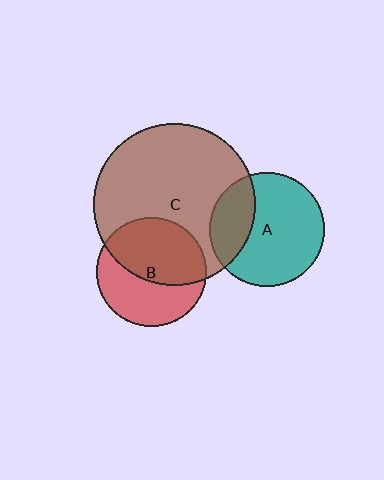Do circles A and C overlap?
Yes.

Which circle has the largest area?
Circle C (brown).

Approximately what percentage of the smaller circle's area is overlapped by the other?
Approximately 30%.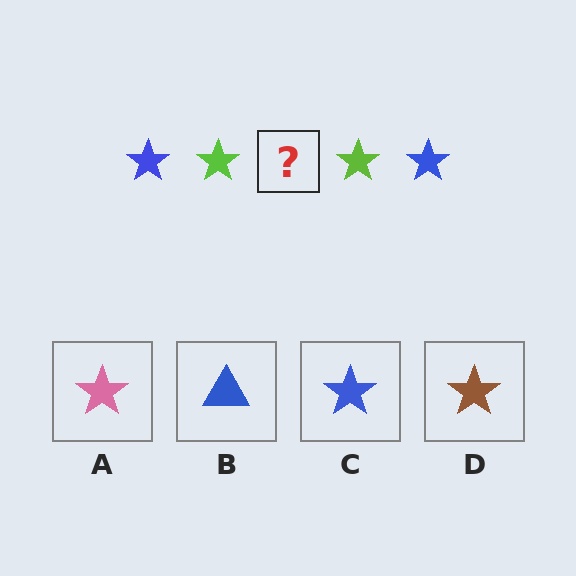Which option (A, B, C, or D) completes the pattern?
C.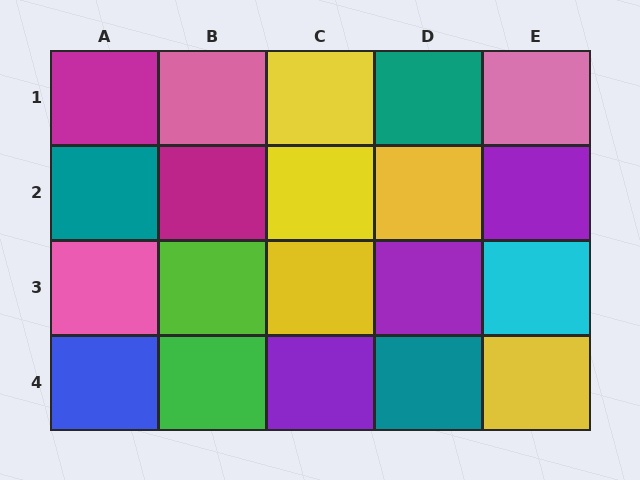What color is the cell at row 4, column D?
Teal.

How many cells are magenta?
2 cells are magenta.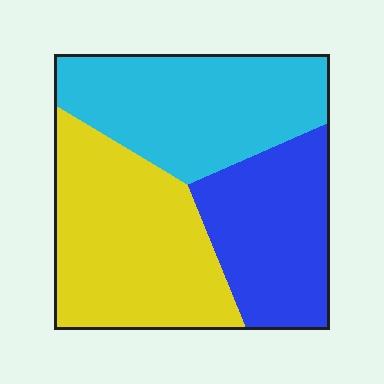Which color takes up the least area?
Blue, at roughly 25%.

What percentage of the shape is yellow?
Yellow covers 38% of the shape.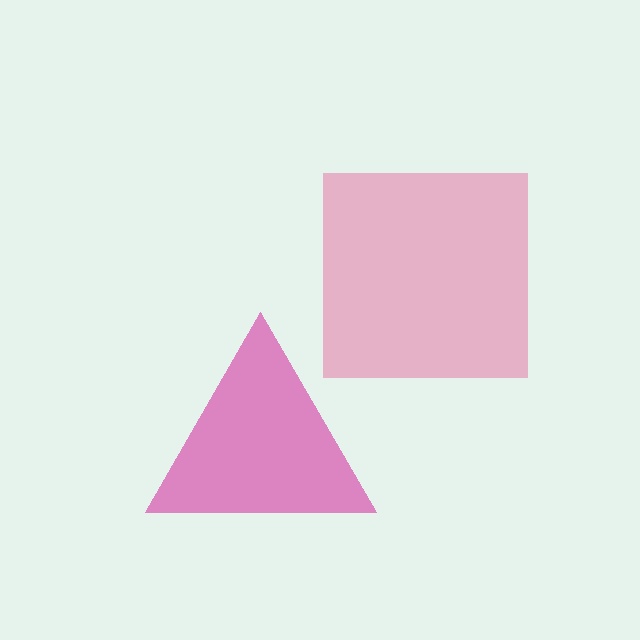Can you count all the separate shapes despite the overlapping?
Yes, there are 2 separate shapes.